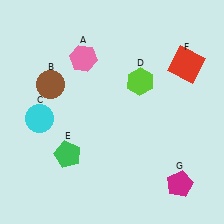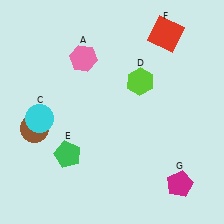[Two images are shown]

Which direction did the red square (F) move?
The red square (F) moved up.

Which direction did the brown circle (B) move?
The brown circle (B) moved down.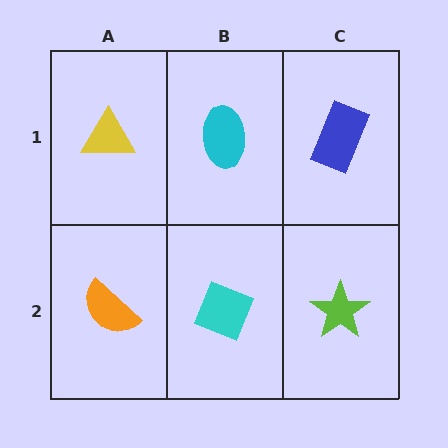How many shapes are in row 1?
3 shapes.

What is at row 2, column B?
A cyan diamond.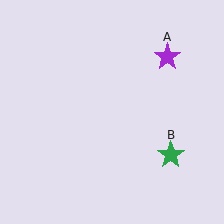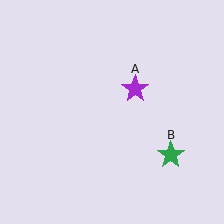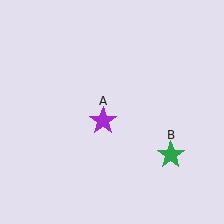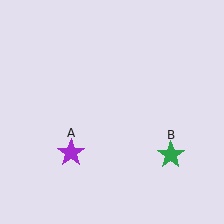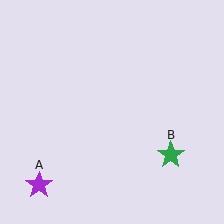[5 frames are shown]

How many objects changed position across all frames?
1 object changed position: purple star (object A).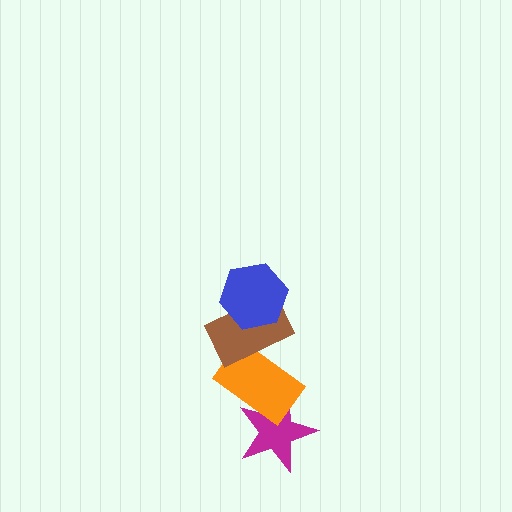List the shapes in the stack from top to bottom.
From top to bottom: the blue hexagon, the brown rectangle, the orange rectangle, the magenta star.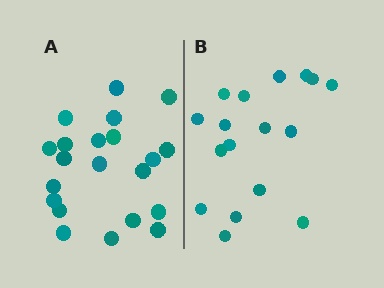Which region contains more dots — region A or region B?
Region A (the left region) has more dots.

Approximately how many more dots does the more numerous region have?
Region A has about 4 more dots than region B.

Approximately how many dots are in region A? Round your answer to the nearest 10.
About 20 dots. (The exact count is 21, which rounds to 20.)